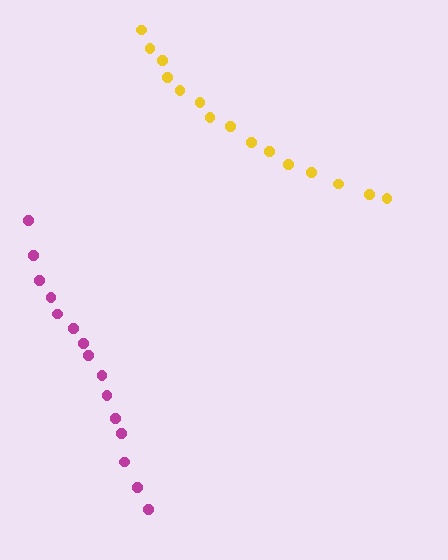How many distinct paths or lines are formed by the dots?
There are 2 distinct paths.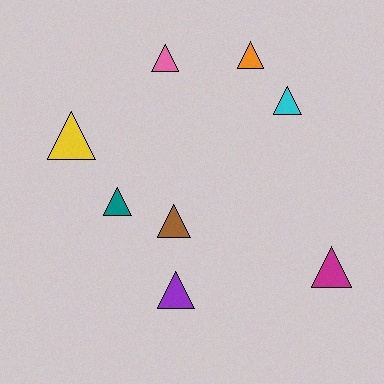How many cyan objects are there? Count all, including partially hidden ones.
There is 1 cyan object.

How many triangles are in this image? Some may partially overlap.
There are 8 triangles.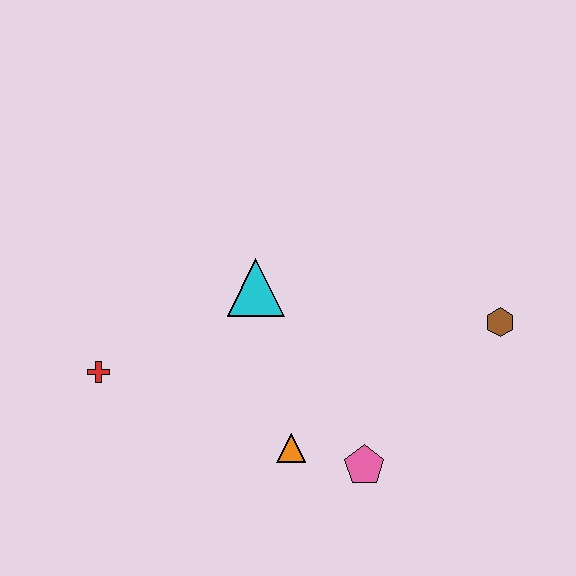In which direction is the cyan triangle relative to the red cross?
The cyan triangle is to the right of the red cross.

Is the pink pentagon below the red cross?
Yes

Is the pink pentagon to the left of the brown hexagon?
Yes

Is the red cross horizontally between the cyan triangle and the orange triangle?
No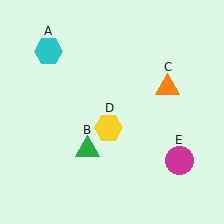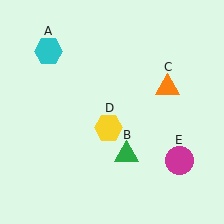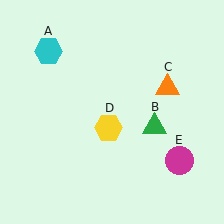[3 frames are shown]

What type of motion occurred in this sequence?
The green triangle (object B) rotated counterclockwise around the center of the scene.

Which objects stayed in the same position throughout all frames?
Cyan hexagon (object A) and orange triangle (object C) and yellow hexagon (object D) and magenta circle (object E) remained stationary.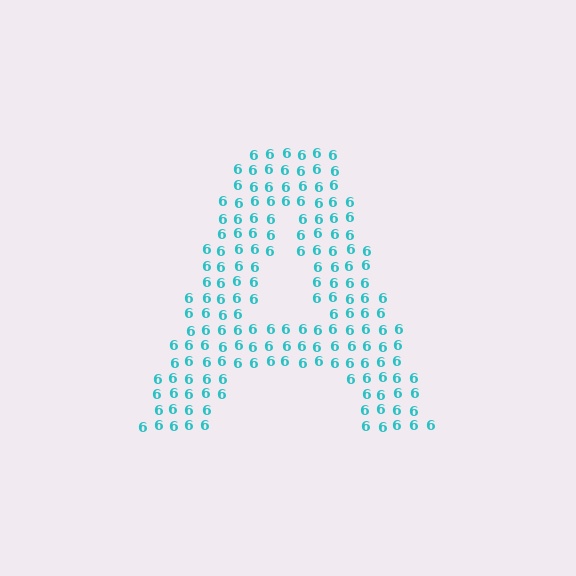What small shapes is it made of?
It is made of small digit 6's.